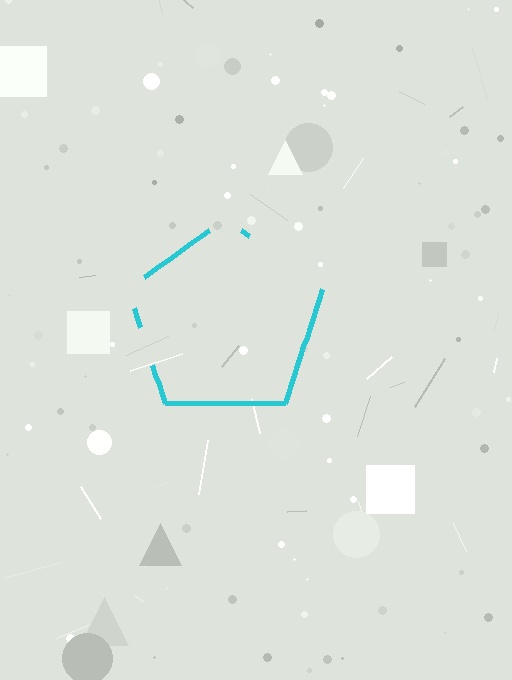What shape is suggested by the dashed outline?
The dashed outline suggests a pentagon.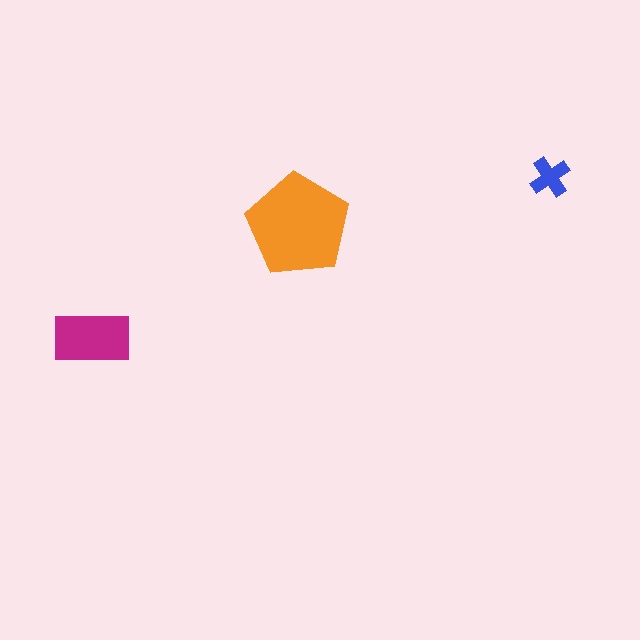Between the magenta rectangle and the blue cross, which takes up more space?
The magenta rectangle.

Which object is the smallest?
The blue cross.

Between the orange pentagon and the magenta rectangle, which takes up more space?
The orange pentagon.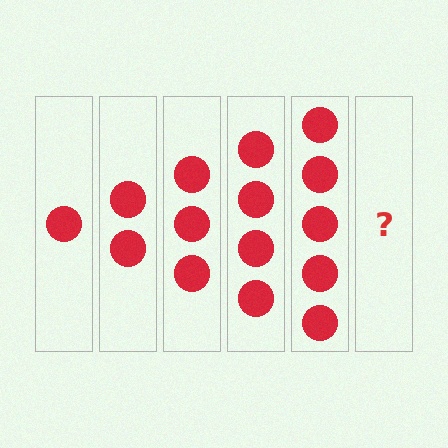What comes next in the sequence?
The next element should be 6 circles.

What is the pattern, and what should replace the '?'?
The pattern is that each step adds one more circle. The '?' should be 6 circles.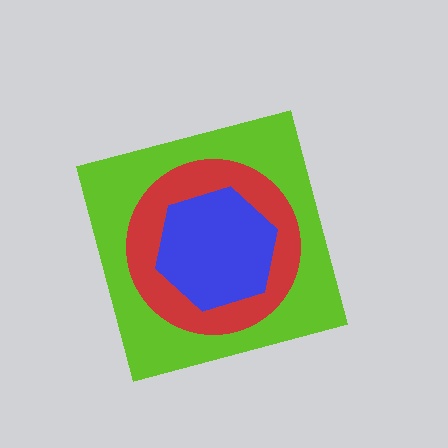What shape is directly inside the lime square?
The red circle.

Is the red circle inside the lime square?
Yes.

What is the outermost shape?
The lime square.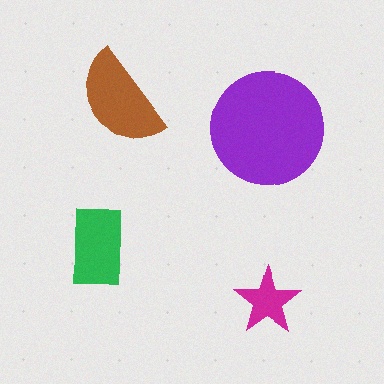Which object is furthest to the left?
The green rectangle is leftmost.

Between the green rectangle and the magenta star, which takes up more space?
The green rectangle.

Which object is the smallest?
The magenta star.